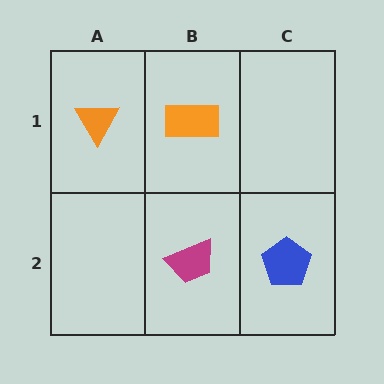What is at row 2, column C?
A blue pentagon.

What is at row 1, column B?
An orange rectangle.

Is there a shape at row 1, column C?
No, that cell is empty.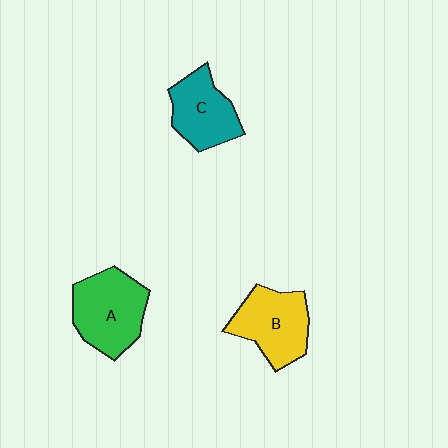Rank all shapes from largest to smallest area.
From largest to smallest: A (green), B (yellow), C (teal).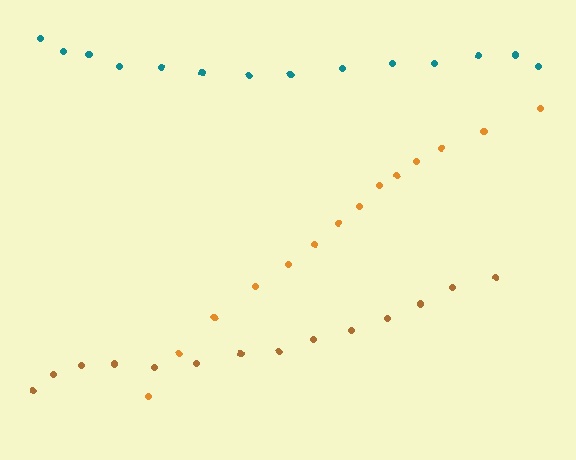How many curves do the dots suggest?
There are 3 distinct paths.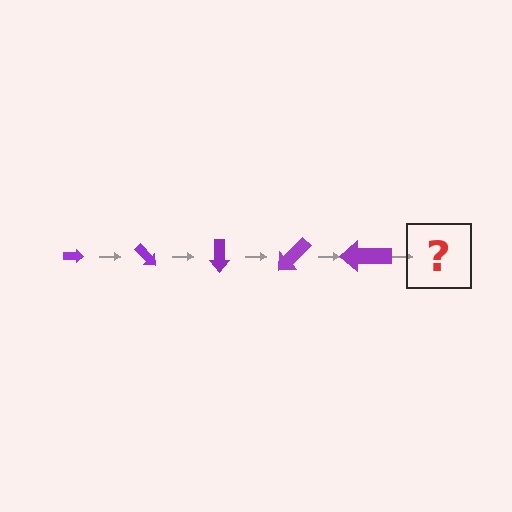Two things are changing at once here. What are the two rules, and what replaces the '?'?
The two rules are that the arrow grows larger each step and it rotates 45 degrees each step. The '?' should be an arrow, larger than the previous one and rotated 225 degrees from the start.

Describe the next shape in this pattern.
It should be an arrow, larger than the previous one and rotated 225 degrees from the start.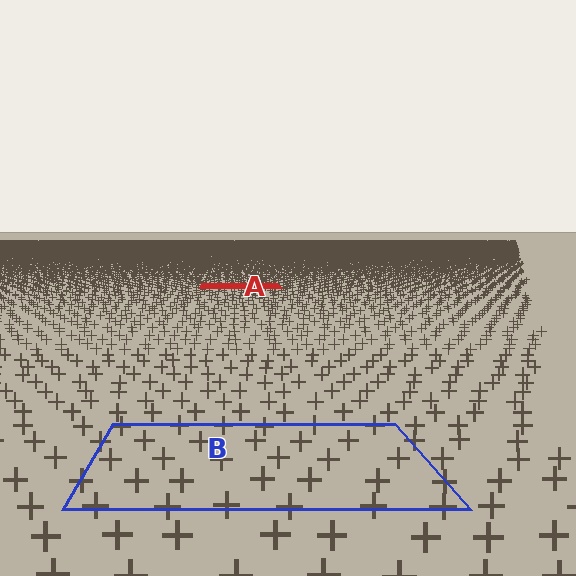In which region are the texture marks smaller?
The texture marks are smaller in region A, because it is farther away.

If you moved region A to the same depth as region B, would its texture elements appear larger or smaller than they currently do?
They would appear larger. At a closer depth, the same texture elements are projected at a bigger on-screen size.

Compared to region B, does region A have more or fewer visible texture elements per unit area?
Region A has more texture elements per unit area — they are packed more densely because it is farther away.